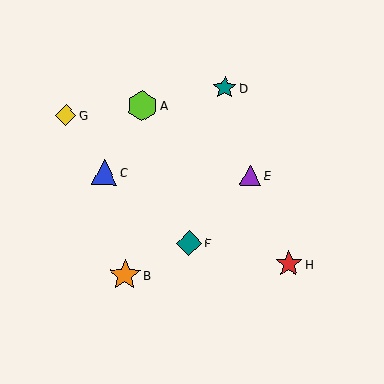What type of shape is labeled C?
Shape C is a blue triangle.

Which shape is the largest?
The orange star (labeled B) is the largest.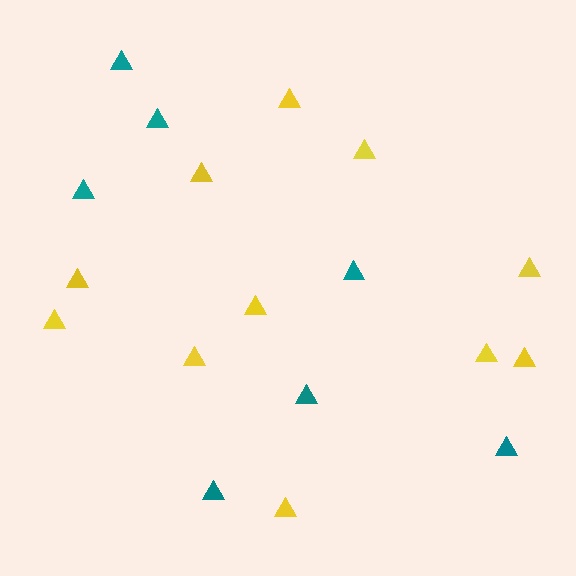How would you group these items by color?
There are 2 groups: one group of teal triangles (7) and one group of yellow triangles (11).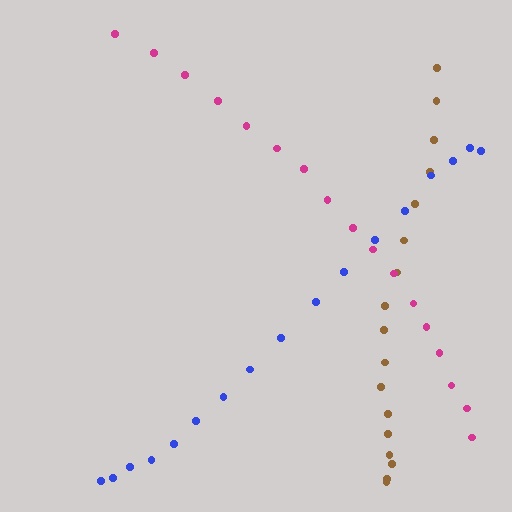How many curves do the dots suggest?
There are 3 distinct paths.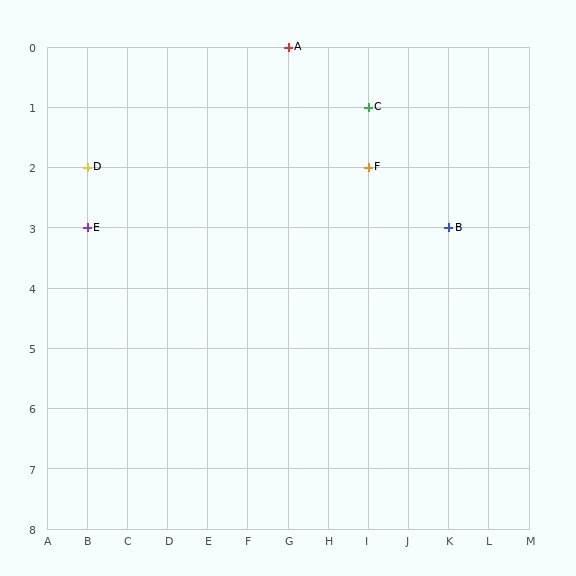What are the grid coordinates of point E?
Point E is at grid coordinates (B, 3).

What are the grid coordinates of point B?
Point B is at grid coordinates (K, 3).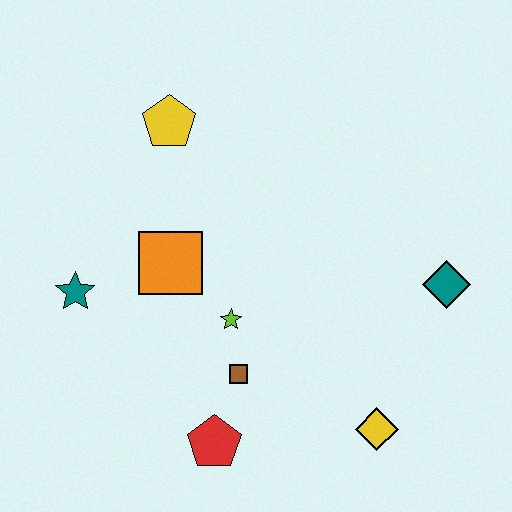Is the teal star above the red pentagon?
Yes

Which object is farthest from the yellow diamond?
The yellow pentagon is farthest from the yellow diamond.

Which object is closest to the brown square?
The lime star is closest to the brown square.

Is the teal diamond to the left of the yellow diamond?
No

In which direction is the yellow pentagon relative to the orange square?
The yellow pentagon is above the orange square.